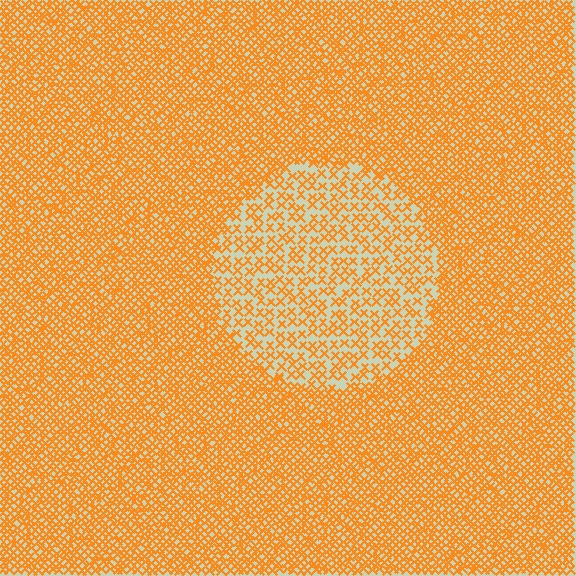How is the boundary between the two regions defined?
The boundary is defined by a change in element density (approximately 2.2x ratio). All elements are the same color, size, and shape.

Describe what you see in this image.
The image contains small orange elements arranged at two different densities. A circle-shaped region is visible where the elements are less densely packed than the surrounding area.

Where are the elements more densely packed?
The elements are more densely packed outside the circle boundary.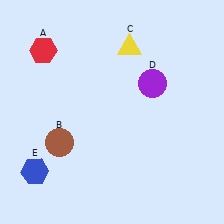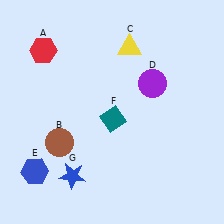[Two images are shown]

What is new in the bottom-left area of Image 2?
A blue star (G) was added in the bottom-left area of Image 2.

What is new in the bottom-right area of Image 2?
A teal diamond (F) was added in the bottom-right area of Image 2.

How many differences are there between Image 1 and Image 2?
There are 2 differences between the two images.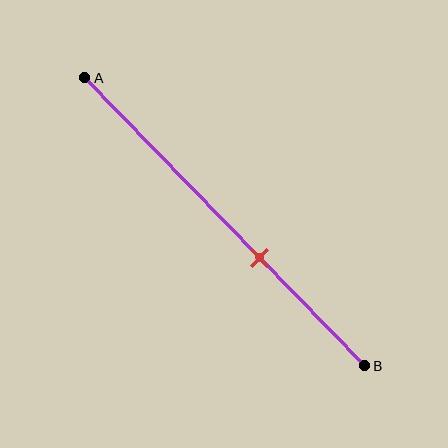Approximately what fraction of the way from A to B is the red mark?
The red mark is approximately 65% of the way from A to B.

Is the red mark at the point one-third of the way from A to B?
No, the mark is at about 65% from A, not at the 33% one-third point.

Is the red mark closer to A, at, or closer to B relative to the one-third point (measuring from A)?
The red mark is closer to point B than the one-third point of segment AB.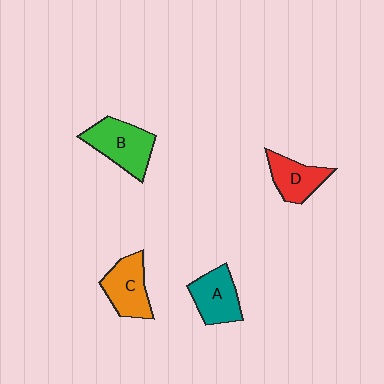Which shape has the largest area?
Shape B (green).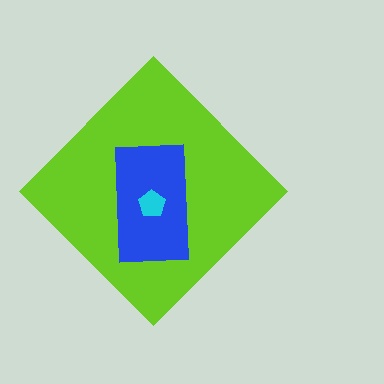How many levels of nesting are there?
3.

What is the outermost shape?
The lime diamond.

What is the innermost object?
The cyan pentagon.